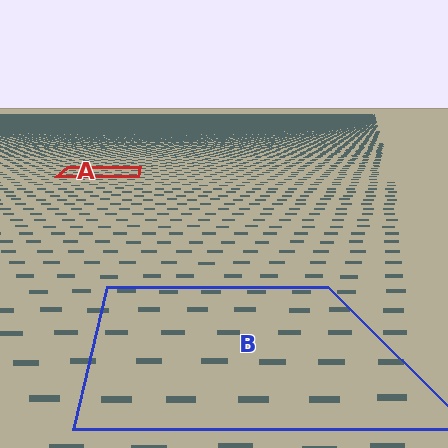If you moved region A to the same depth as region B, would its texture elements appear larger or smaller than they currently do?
They would appear larger. At a closer depth, the same texture elements are projected at a bigger on-screen size.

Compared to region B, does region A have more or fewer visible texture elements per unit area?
Region A has more texture elements per unit area — they are packed more densely because it is farther away.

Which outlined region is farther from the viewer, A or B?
Region A is farther from the viewer — the texture elements inside it appear smaller and more densely packed.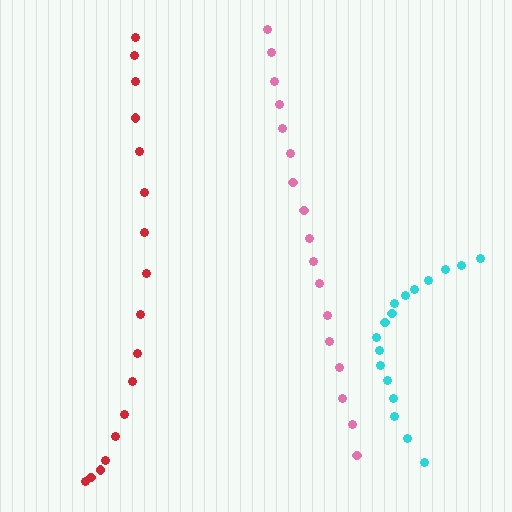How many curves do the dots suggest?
There are 3 distinct paths.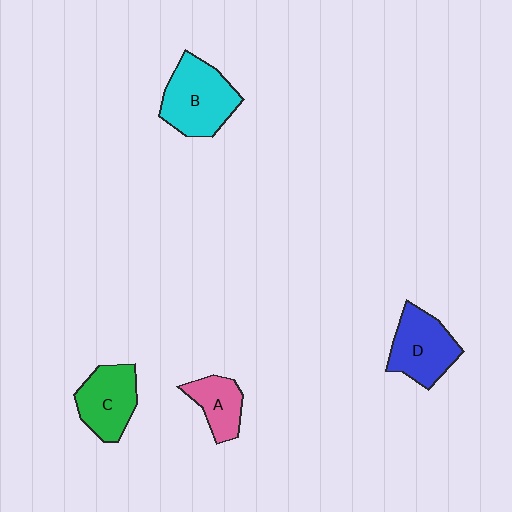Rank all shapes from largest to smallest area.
From largest to smallest: B (cyan), D (blue), C (green), A (pink).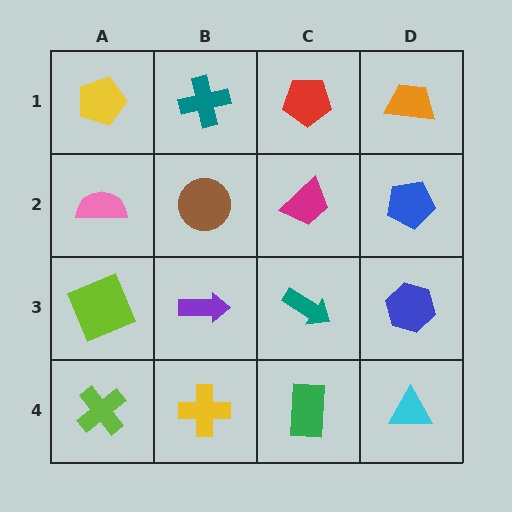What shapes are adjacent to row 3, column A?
A pink semicircle (row 2, column A), a lime cross (row 4, column A), a purple arrow (row 3, column B).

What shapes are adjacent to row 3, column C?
A magenta trapezoid (row 2, column C), a green rectangle (row 4, column C), a purple arrow (row 3, column B), a blue hexagon (row 3, column D).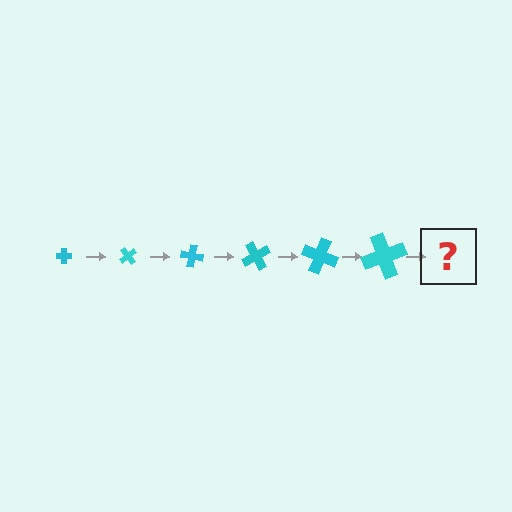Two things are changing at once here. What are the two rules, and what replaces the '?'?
The two rules are that the cross grows larger each step and it rotates 50 degrees each step. The '?' should be a cross, larger than the previous one and rotated 300 degrees from the start.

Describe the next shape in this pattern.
It should be a cross, larger than the previous one and rotated 300 degrees from the start.